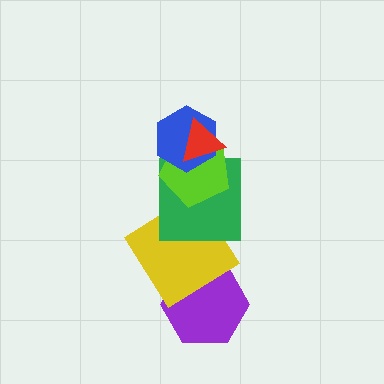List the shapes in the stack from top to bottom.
From top to bottom: the red triangle, the blue hexagon, the lime pentagon, the green square, the yellow diamond, the purple hexagon.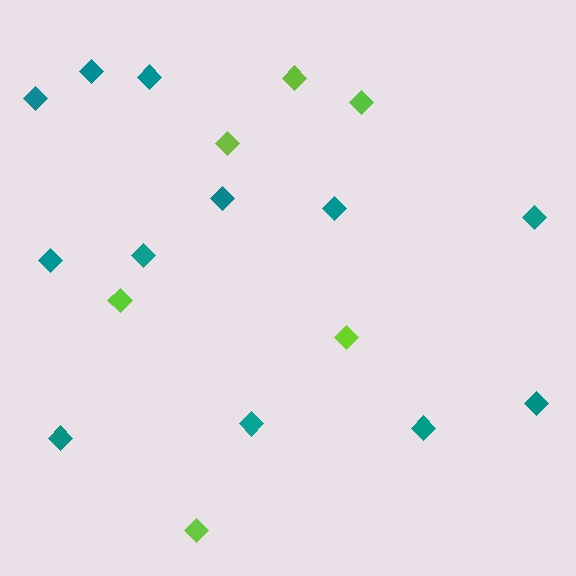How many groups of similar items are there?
There are 2 groups: one group of lime diamonds (6) and one group of teal diamonds (12).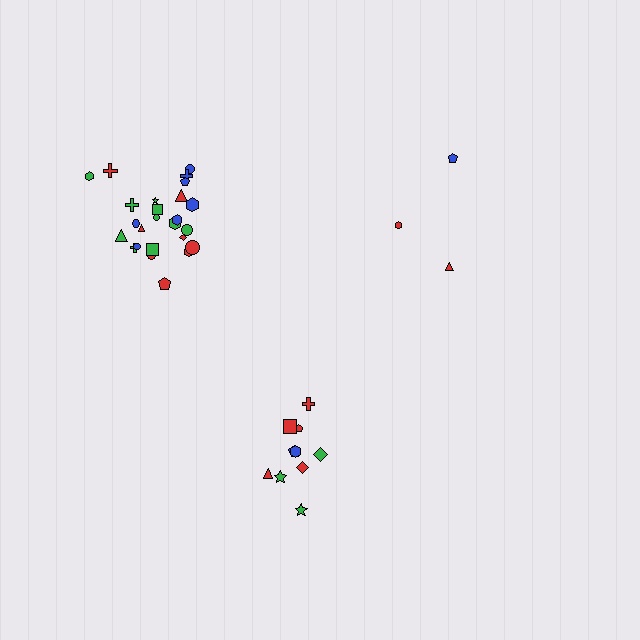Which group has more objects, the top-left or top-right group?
The top-left group.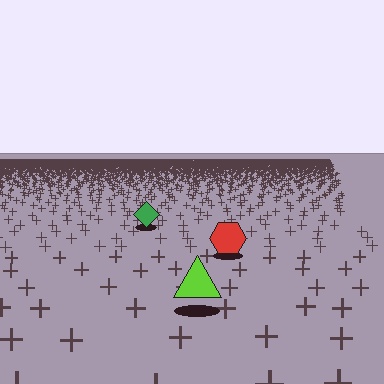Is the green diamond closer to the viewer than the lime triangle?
No. The lime triangle is closer — you can tell from the texture gradient: the ground texture is coarser near it.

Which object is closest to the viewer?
The lime triangle is closest. The texture marks near it are larger and more spread out.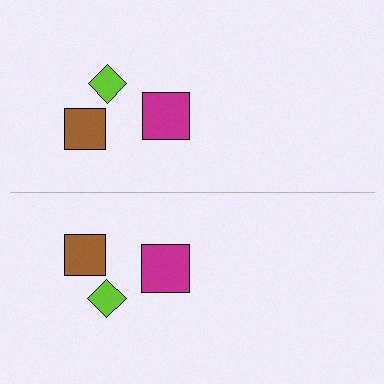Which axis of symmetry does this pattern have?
The pattern has a horizontal axis of symmetry running through the center of the image.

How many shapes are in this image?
There are 6 shapes in this image.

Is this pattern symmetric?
Yes, this pattern has bilateral (reflection) symmetry.